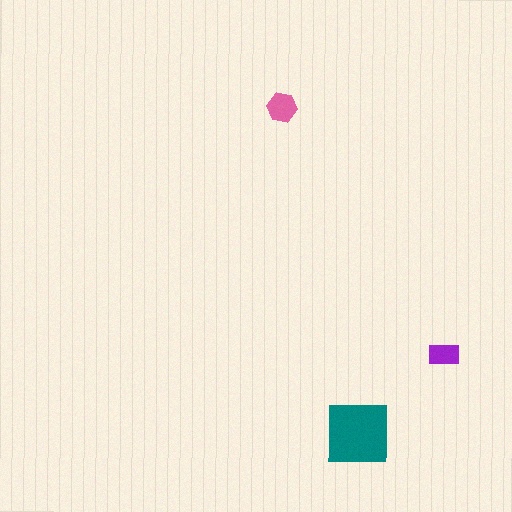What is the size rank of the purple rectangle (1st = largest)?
3rd.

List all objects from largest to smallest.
The teal square, the pink hexagon, the purple rectangle.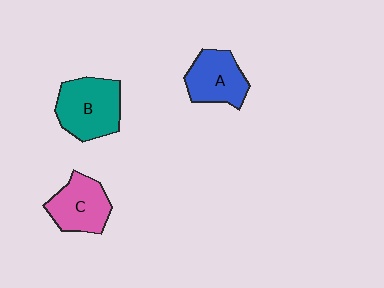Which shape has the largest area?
Shape B (teal).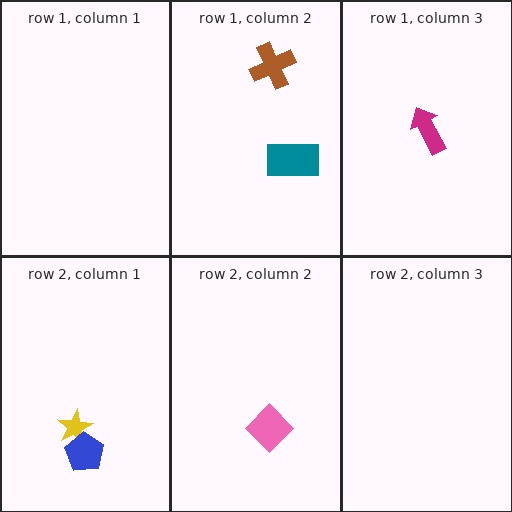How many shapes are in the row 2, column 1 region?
2.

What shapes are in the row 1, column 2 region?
The teal rectangle, the brown cross.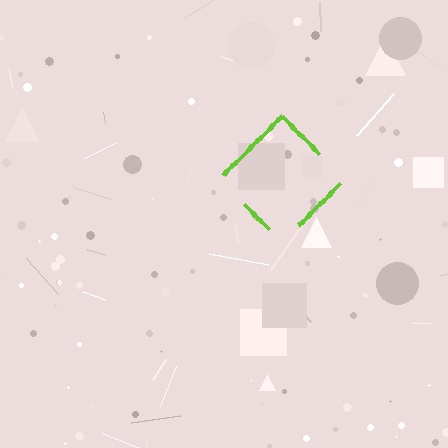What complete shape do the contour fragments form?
The contour fragments form a diamond.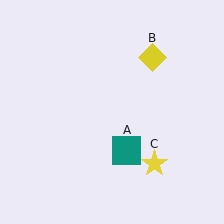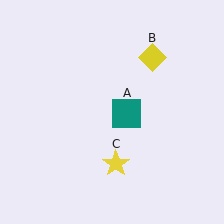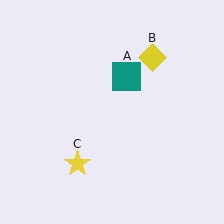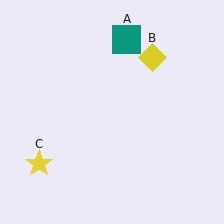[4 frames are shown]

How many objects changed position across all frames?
2 objects changed position: teal square (object A), yellow star (object C).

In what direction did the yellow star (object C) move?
The yellow star (object C) moved left.